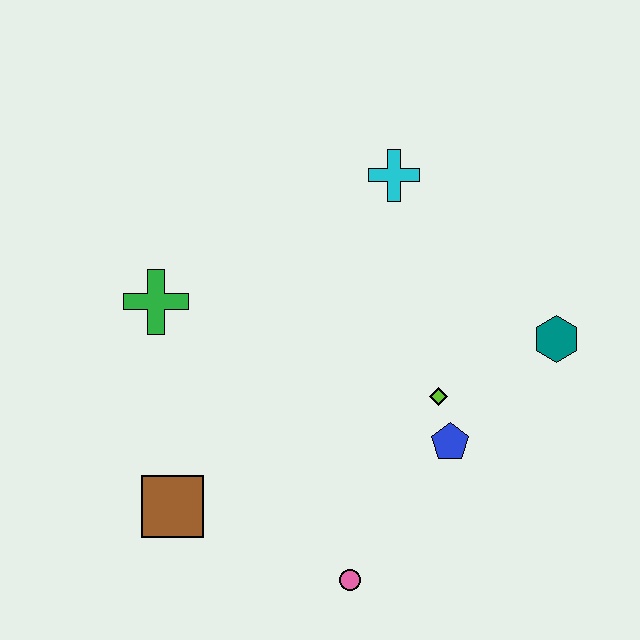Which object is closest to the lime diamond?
The blue pentagon is closest to the lime diamond.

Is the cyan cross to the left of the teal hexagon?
Yes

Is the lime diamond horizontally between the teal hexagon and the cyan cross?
Yes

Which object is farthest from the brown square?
The teal hexagon is farthest from the brown square.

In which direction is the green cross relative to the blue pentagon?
The green cross is to the left of the blue pentagon.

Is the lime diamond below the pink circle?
No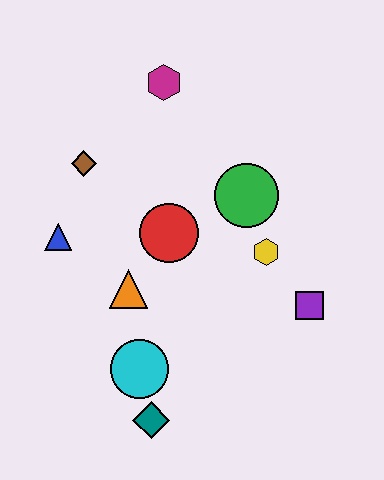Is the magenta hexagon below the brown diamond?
No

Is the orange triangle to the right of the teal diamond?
No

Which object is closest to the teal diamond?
The cyan circle is closest to the teal diamond.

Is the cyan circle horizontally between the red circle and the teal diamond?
No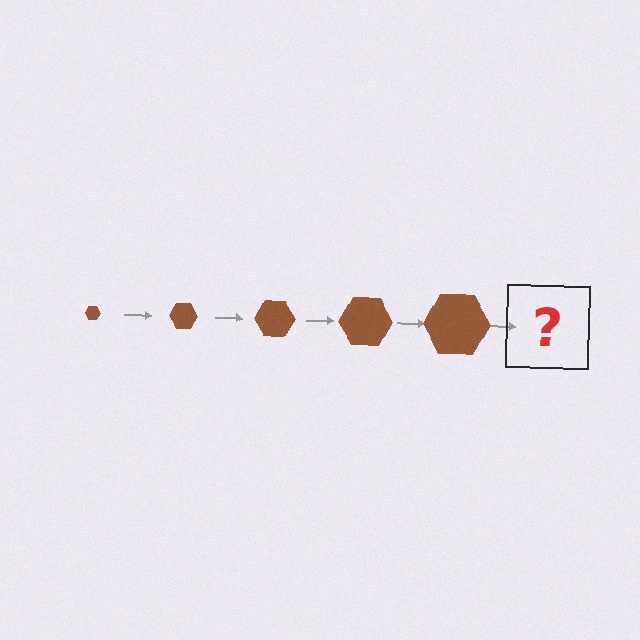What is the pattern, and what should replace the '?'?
The pattern is that the hexagon gets progressively larger each step. The '?' should be a brown hexagon, larger than the previous one.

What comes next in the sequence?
The next element should be a brown hexagon, larger than the previous one.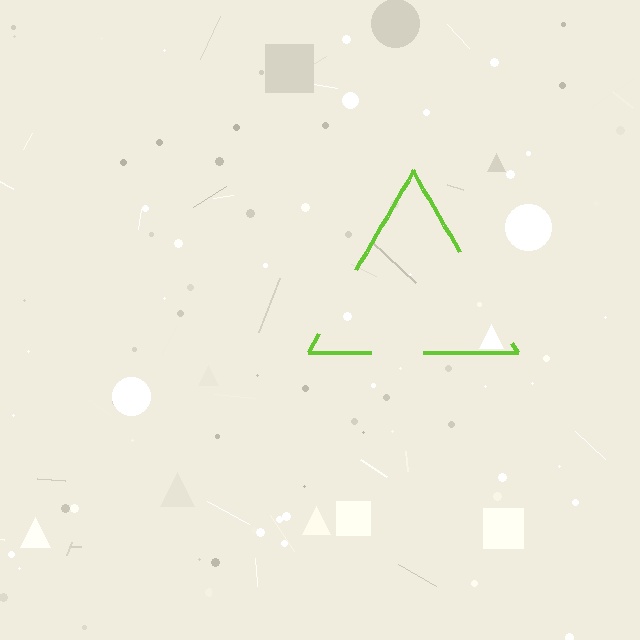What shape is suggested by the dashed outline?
The dashed outline suggests a triangle.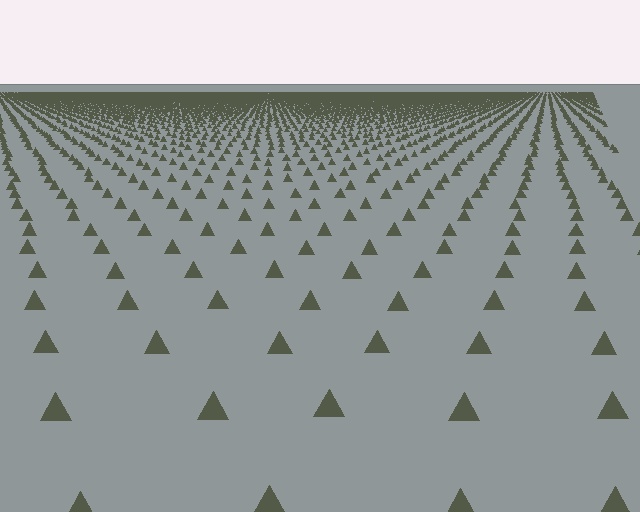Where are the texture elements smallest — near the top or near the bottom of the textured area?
Near the top.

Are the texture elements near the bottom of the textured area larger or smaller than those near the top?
Larger. Near the bottom, elements are closer to the viewer and appear at a bigger on-screen size.